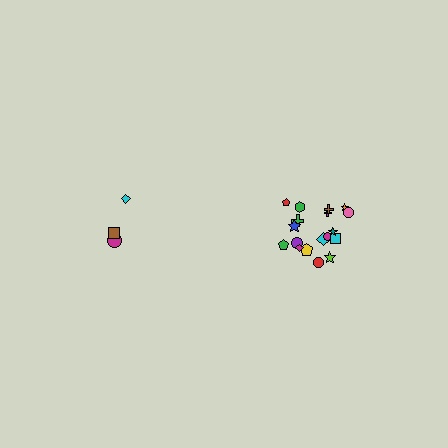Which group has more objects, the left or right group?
The right group.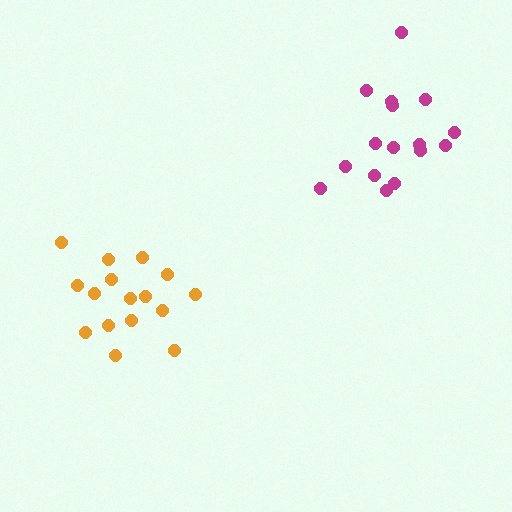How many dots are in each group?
Group 1: 16 dots, Group 2: 16 dots (32 total).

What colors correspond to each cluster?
The clusters are colored: orange, magenta.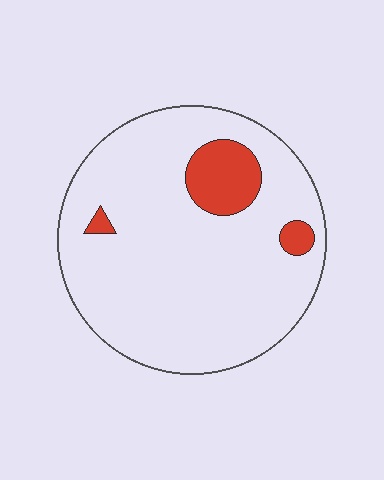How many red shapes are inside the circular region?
3.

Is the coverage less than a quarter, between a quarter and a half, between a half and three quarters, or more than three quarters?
Less than a quarter.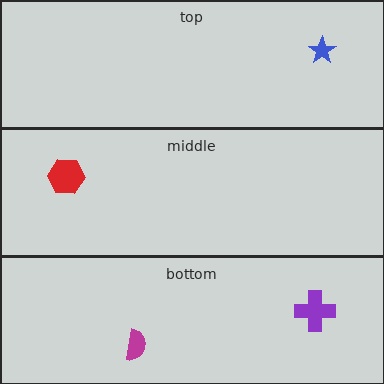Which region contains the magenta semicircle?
The bottom region.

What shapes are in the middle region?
The red hexagon.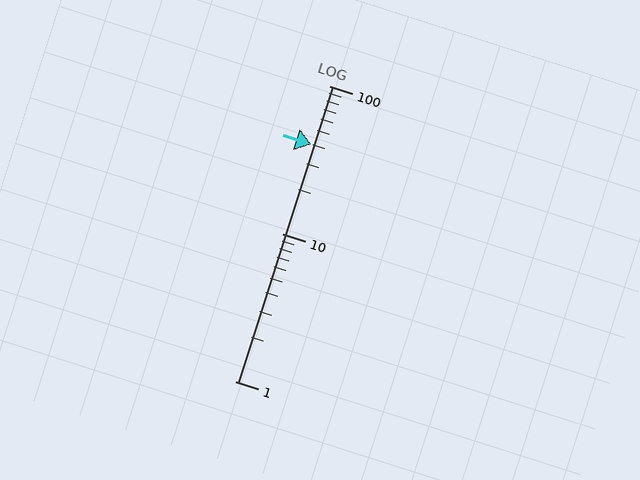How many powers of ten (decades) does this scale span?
The scale spans 2 decades, from 1 to 100.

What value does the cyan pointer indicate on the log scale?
The pointer indicates approximately 40.